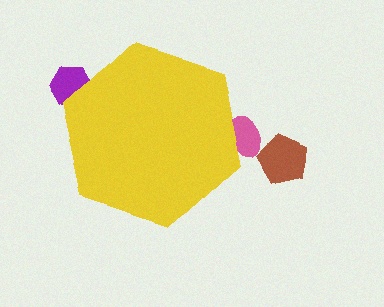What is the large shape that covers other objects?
A yellow hexagon.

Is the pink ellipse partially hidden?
Yes, the pink ellipse is partially hidden behind the yellow hexagon.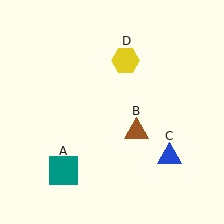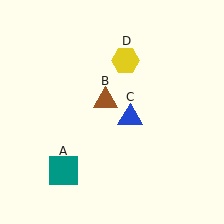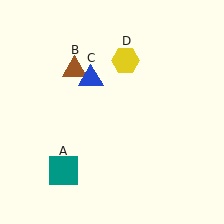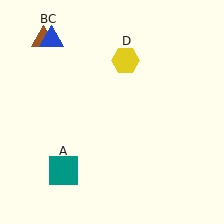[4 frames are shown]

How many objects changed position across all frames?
2 objects changed position: brown triangle (object B), blue triangle (object C).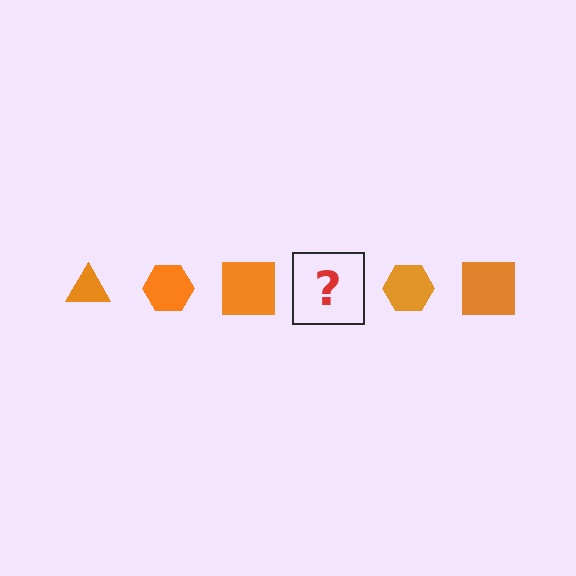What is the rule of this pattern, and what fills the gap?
The rule is that the pattern cycles through triangle, hexagon, square shapes in orange. The gap should be filled with an orange triangle.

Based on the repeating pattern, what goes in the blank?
The blank should be an orange triangle.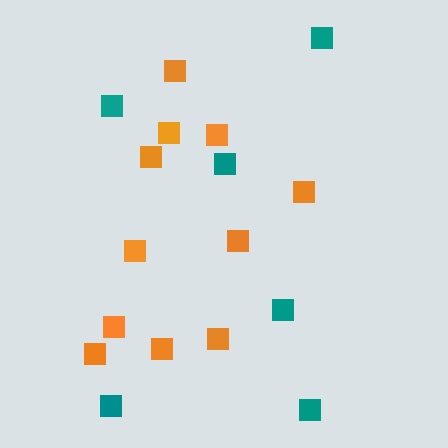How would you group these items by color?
There are 2 groups: one group of orange squares (11) and one group of teal squares (6).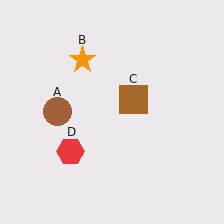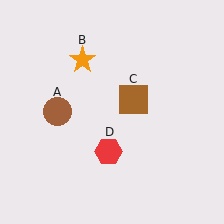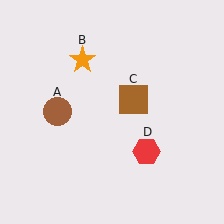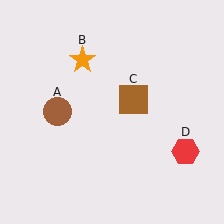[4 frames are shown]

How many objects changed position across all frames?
1 object changed position: red hexagon (object D).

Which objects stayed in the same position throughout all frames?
Brown circle (object A) and orange star (object B) and brown square (object C) remained stationary.